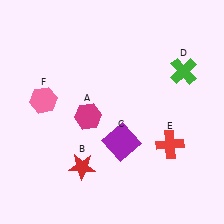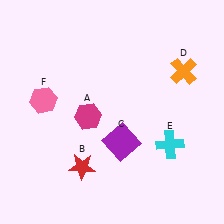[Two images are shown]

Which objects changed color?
D changed from green to orange. E changed from red to cyan.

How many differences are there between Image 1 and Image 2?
There are 2 differences between the two images.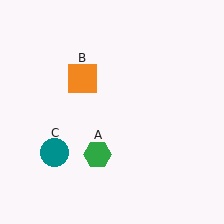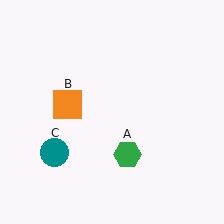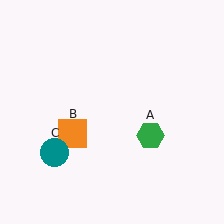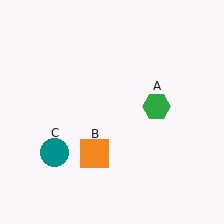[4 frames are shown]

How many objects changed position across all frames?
2 objects changed position: green hexagon (object A), orange square (object B).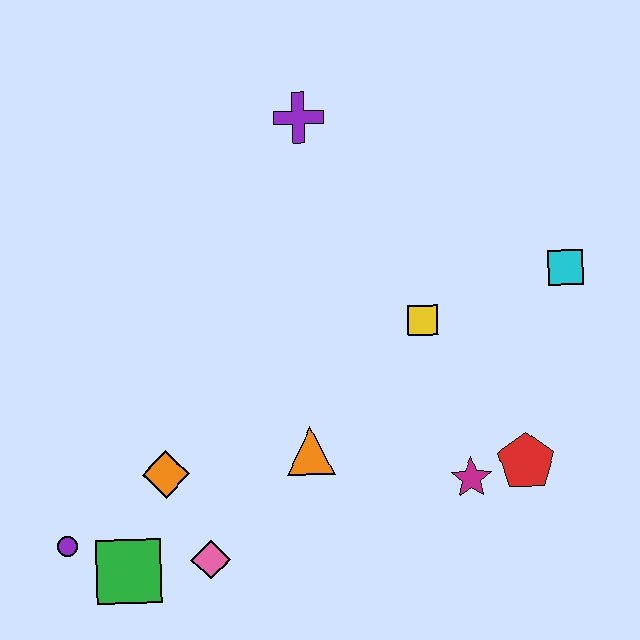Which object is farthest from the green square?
The cyan square is farthest from the green square.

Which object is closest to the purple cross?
The yellow square is closest to the purple cross.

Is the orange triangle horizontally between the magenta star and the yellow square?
No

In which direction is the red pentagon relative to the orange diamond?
The red pentagon is to the right of the orange diamond.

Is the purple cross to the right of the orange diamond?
Yes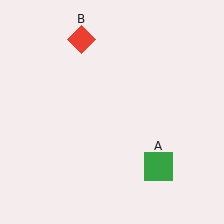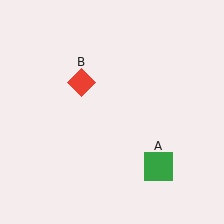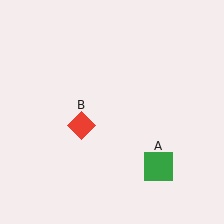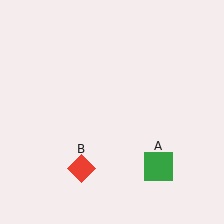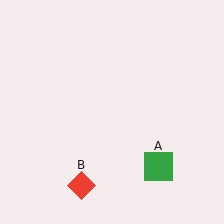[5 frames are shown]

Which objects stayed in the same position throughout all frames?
Green square (object A) remained stationary.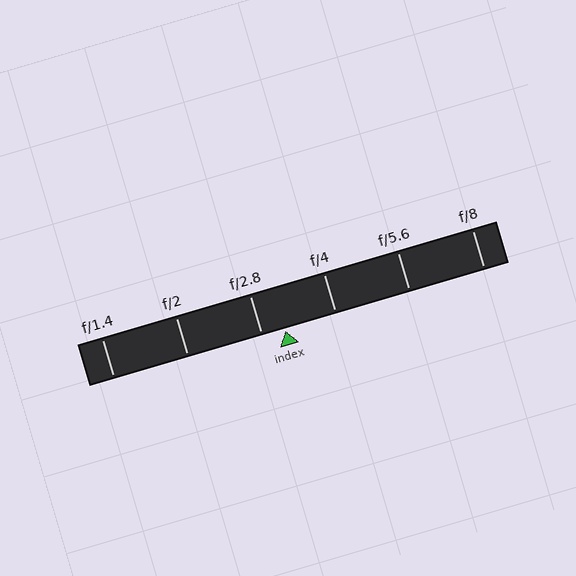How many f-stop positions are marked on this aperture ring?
There are 6 f-stop positions marked.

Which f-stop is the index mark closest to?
The index mark is closest to f/2.8.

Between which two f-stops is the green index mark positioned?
The index mark is between f/2.8 and f/4.